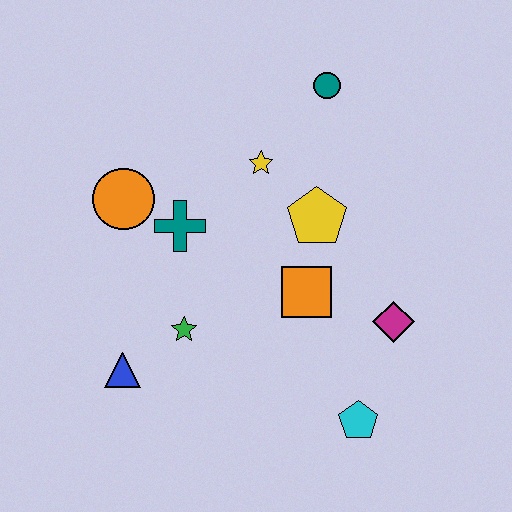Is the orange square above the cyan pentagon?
Yes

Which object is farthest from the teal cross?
The cyan pentagon is farthest from the teal cross.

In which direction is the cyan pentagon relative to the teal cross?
The cyan pentagon is below the teal cross.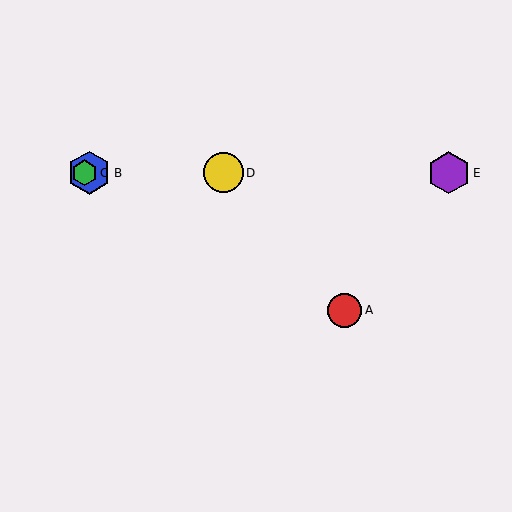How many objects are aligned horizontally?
4 objects (B, C, D, E) are aligned horizontally.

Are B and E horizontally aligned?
Yes, both are at y≈173.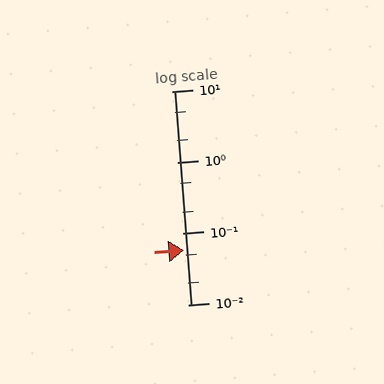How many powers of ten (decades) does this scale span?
The scale spans 3 decades, from 0.01 to 10.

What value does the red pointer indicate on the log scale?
The pointer indicates approximately 0.058.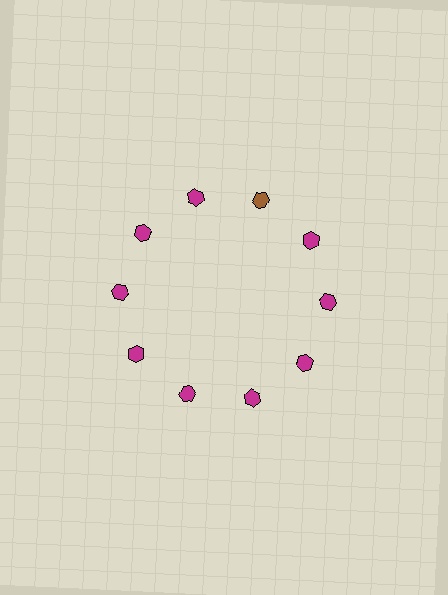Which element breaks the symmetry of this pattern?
The brown hexagon at roughly the 1 o'clock position breaks the symmetry. All other shapes are magenta hexagons.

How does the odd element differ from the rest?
It has a different color: brown instead of magenta.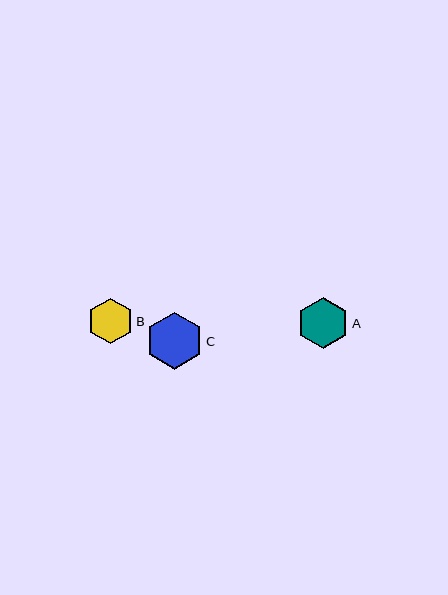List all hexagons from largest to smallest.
From largest to smallest: C, A, B.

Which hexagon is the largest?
Hexagon C is the largest with a size of approximately 57 pixels.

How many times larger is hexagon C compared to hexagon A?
Hexagon C is approximately 1.1 times the size of hexagon A.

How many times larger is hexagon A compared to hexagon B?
Hexagon A is approximately 1.1 times the size of hexagon B.